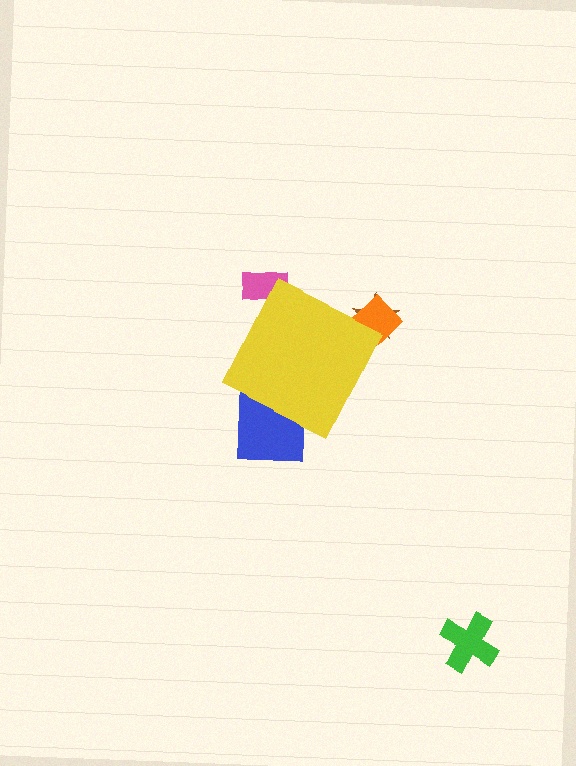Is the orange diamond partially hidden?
Yes, the orange diamond is partially hidden behind the yellow diamond.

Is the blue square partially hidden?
Yes, the blue square is partially hidden behind the yellow diamond.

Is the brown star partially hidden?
Yes, the brown star is partially hidden behind the yellow diamond.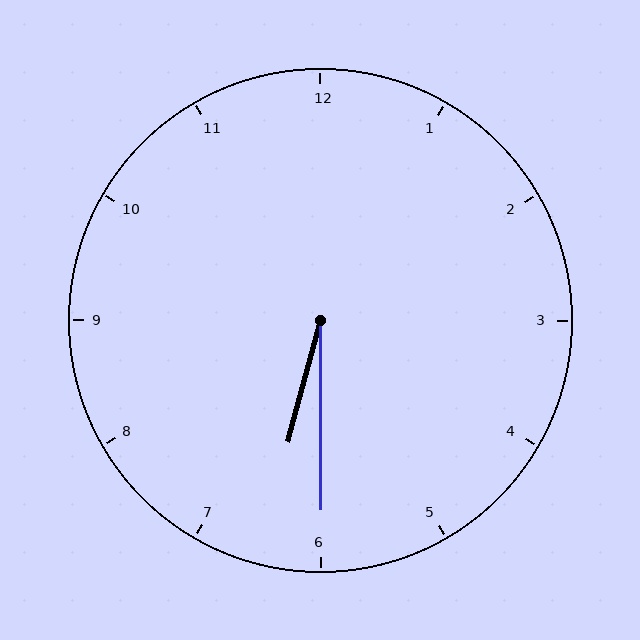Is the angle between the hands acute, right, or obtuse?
It is acute.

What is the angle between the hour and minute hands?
Approximately 15 degrees.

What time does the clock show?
6:30.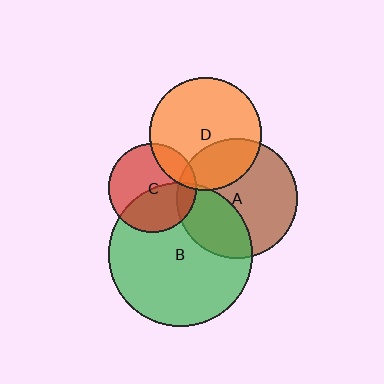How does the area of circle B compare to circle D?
Approximately 1.7 times.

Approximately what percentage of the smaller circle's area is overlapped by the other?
Approximately 15%.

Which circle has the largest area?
Circle B (green).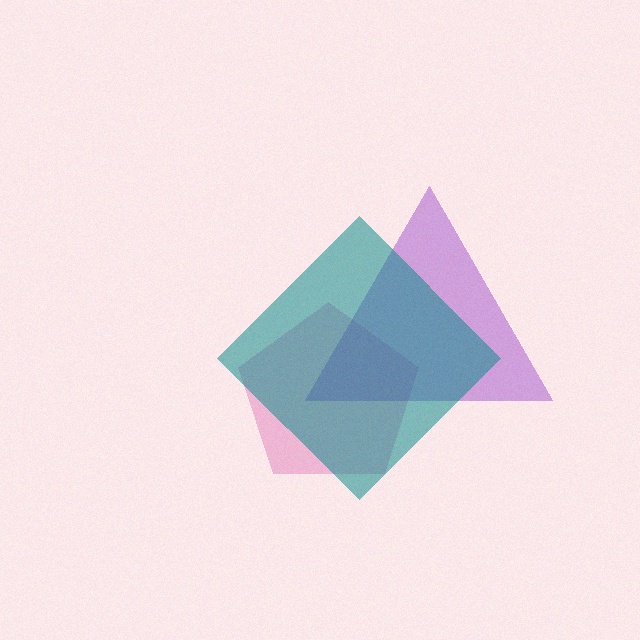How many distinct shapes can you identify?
There are 3 distinct shapes: a pink pentagon, a purple triangle, a teal diamond.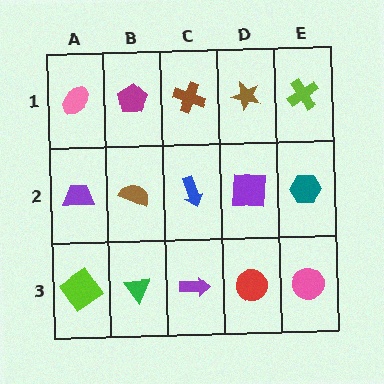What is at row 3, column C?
A purple arrow.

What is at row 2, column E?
A teal hexagon.